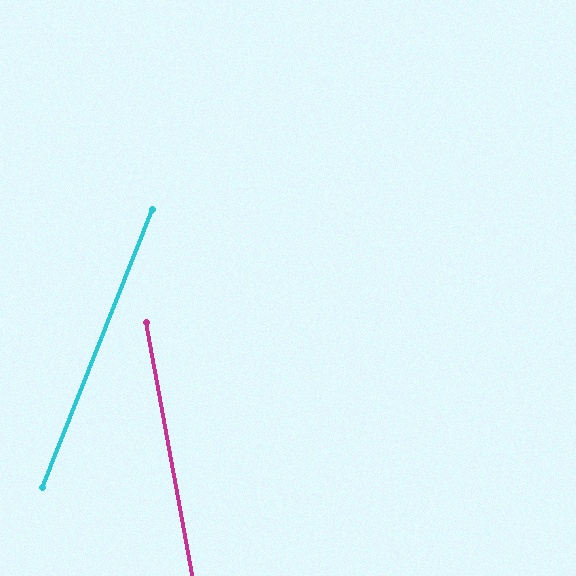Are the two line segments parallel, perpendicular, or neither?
Neither parallel nor perpendicular — they differ by about 32°.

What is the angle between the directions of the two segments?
Approximately 32 degrees.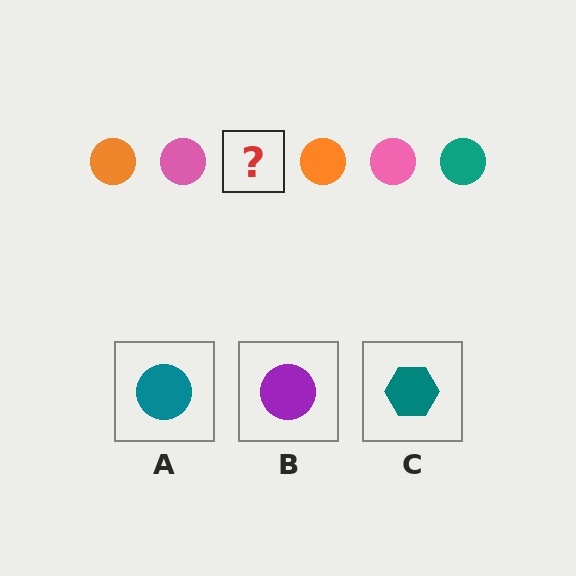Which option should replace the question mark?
Option A.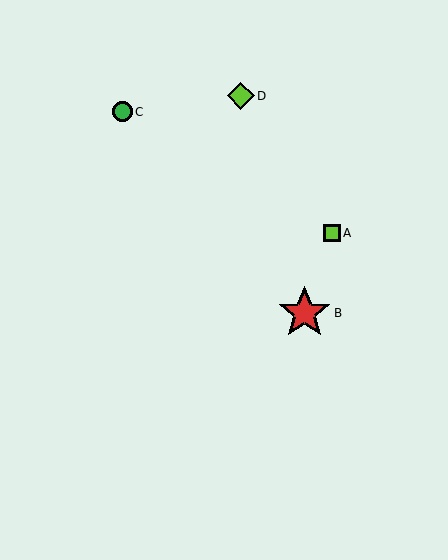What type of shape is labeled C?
Shape C is a green circle.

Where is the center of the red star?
The center of the red star is at (304, 313).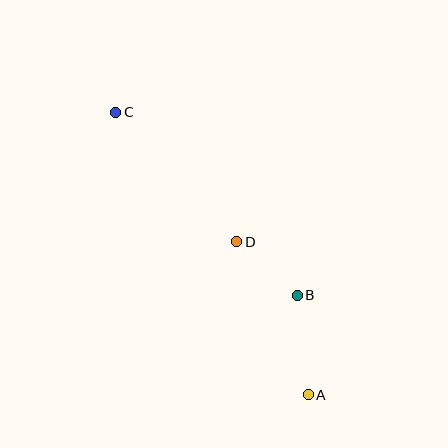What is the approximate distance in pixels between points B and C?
The distance between B and C is approximately 257 pixels.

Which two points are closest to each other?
Points B and D are closest to each other.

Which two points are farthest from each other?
Points A and C are farthest from each other.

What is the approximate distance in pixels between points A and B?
The distance between A and B is approximately 100 pixels.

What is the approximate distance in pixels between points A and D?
The distance between A and D is approximately 169 pixels.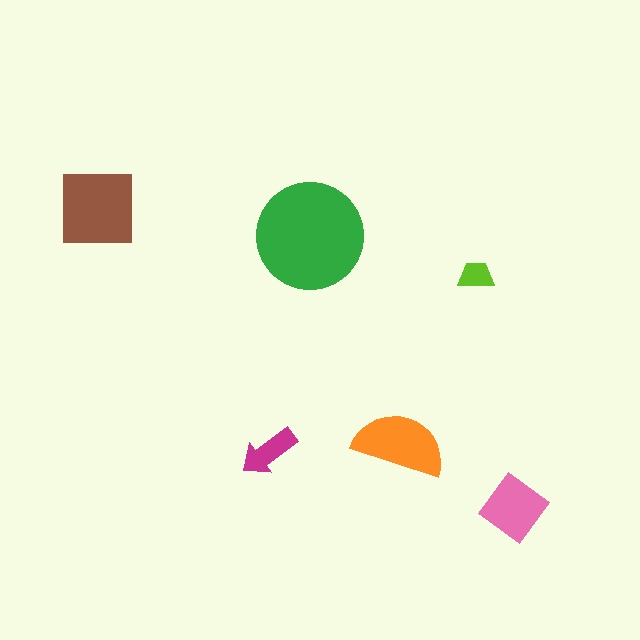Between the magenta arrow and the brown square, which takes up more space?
The brown square.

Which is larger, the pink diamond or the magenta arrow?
The pink diamond.